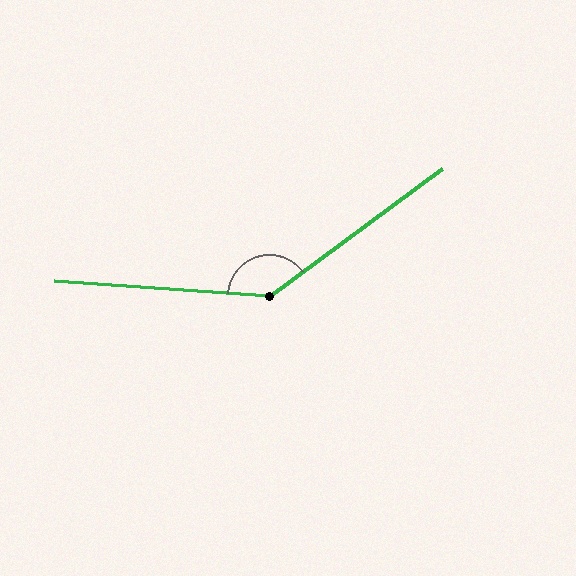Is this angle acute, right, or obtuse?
It is obtuse.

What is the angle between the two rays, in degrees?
Approximately 140 degrees.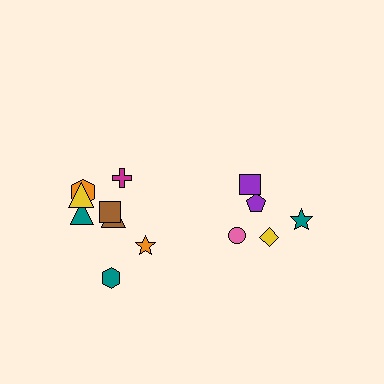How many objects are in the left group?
There are 8 objects.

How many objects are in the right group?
There are 5 objects.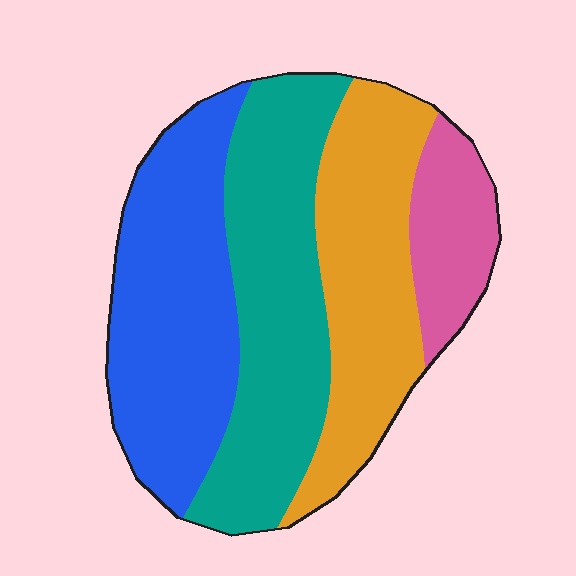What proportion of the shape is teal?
Teal takes up about one third (1/3) of the shape.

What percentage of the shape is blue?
Blue covers 31% of the shape.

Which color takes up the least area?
Pink, at roughly 10%.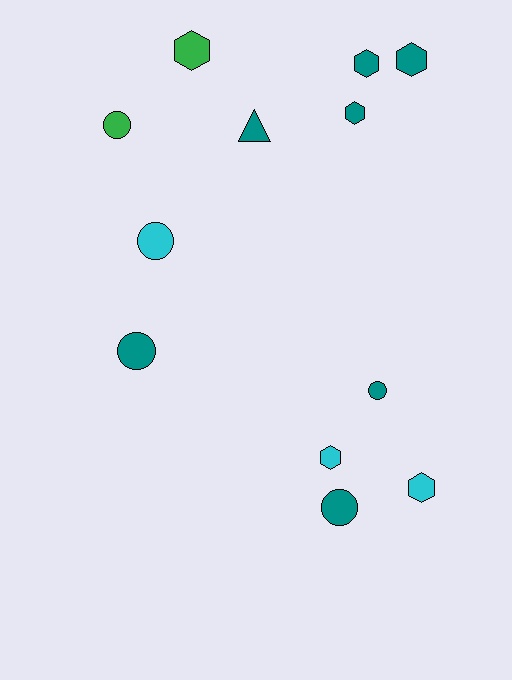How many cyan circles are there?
There is 1 cyan circle.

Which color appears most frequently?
Teal, with 7 objects.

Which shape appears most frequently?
Hexagon, with 6 objects.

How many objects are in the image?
There are 12 objects.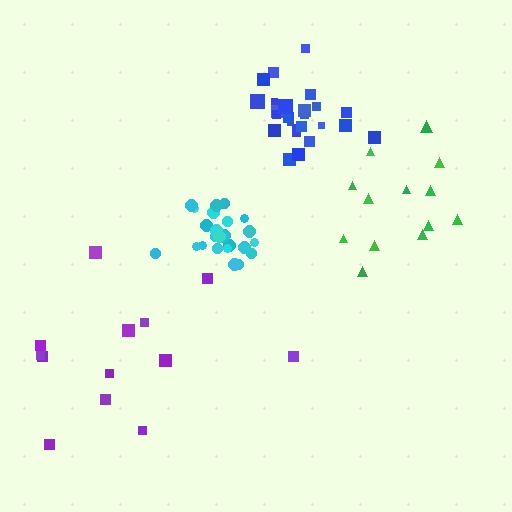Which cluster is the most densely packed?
Cyan.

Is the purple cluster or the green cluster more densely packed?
Green.